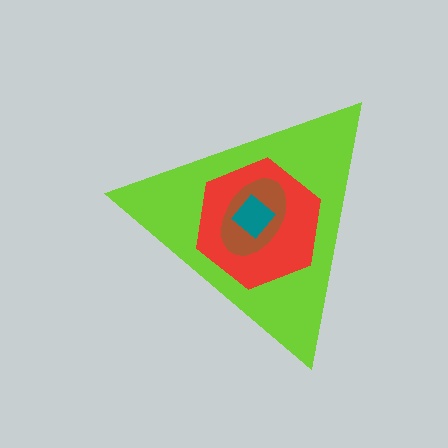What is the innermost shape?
The teal diamond.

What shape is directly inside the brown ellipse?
The teal diamond.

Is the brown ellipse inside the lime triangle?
Yes.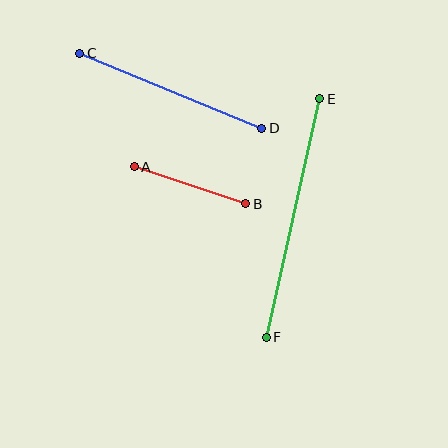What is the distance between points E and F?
The distance is approximately 245 pixels.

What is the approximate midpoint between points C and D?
The midpoint is at approximately (171, 91) pixels.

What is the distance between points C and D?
The distance is approximately 197 pixels.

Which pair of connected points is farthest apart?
Points E and F are farthest apart.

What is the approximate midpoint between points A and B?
The midpoint is at approximately (190, 185) pixels.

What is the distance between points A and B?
The distance is approximately 117 pixels.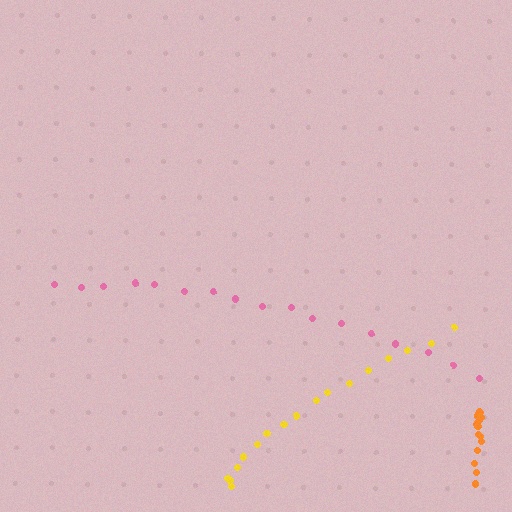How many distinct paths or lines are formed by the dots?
There are 3 distinct paths.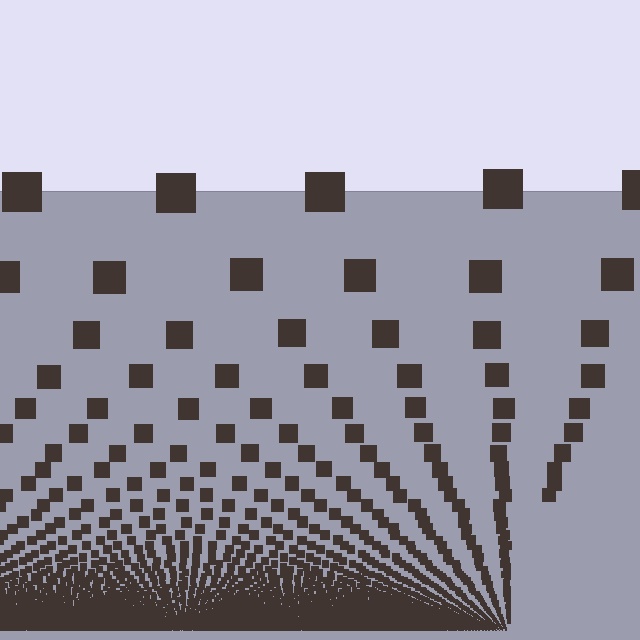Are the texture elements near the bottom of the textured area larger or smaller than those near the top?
Smaller. The gradient is inverted — elements near the bottom are smaller and denser.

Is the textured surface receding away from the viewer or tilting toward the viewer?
The surface appears to tilt toward the viewer. Texture elements get larger and sparser toward the top.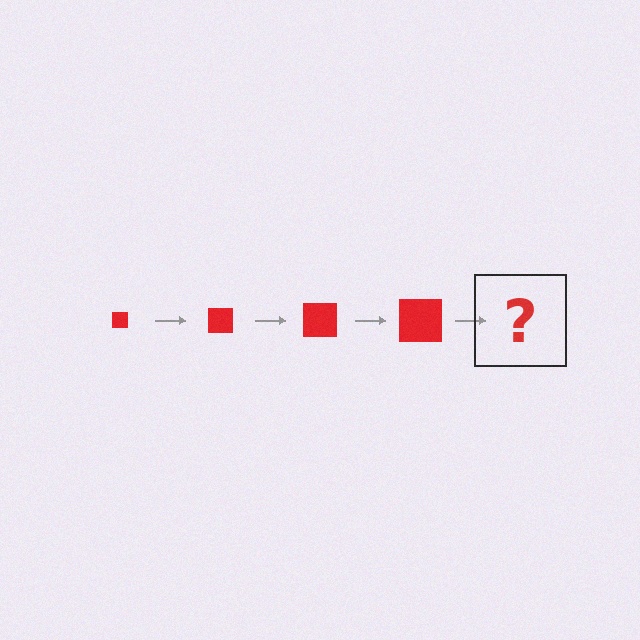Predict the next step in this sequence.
The next step is a red square, larger than the previous one.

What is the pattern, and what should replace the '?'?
The pattern is that the square gets progressively larger each step. The '?' should be a red square, larger than the previous one.